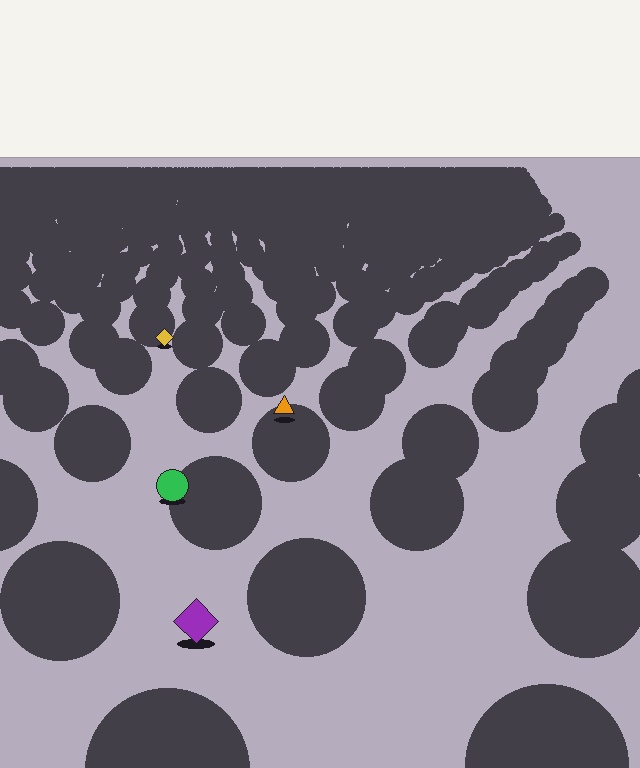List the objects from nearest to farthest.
From nearest to farthest: the purple diamond, the green circle, the orange triangle, the yellow diamond.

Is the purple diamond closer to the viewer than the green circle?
Yes. The purple diamond is closer — you can tell from the texture gradient: the ground texture is coarser near it.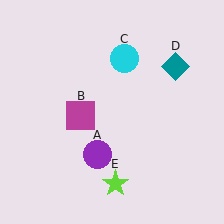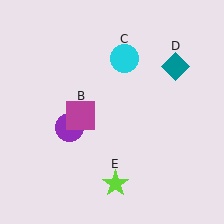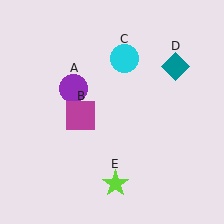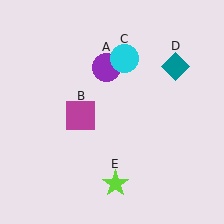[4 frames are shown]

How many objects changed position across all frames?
1 object changed position: purple circle (object A).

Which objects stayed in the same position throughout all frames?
Magenta square (object B) and cyan circle (object C) and teal diamond (object D) and lime star (object E) remained stationary.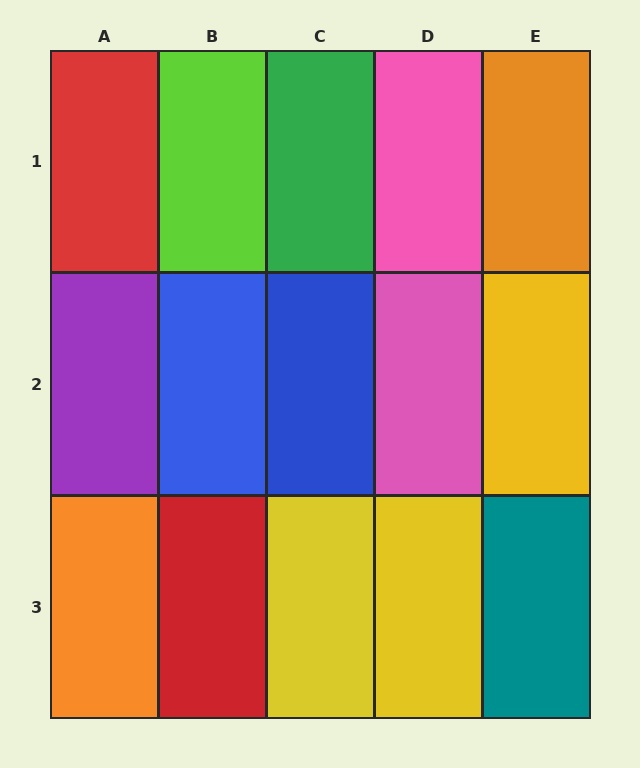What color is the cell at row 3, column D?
Yellow.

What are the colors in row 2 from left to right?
Purple, blue, blue, pink, yellow.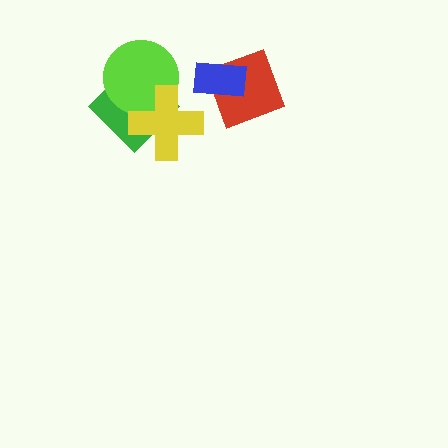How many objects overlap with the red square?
1 object overlaps with the red square.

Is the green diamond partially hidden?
Yes, it is partially covered by another shape.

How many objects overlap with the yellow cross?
2 objects overlap with the yellow cross.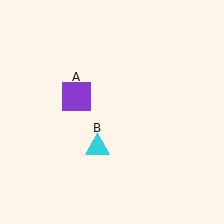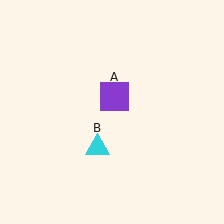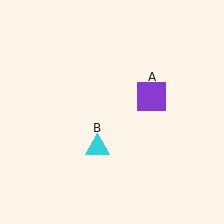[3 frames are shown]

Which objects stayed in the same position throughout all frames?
Cyan triangle (object B) remained stationary.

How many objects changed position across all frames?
1 object changed position: purple square (object A).